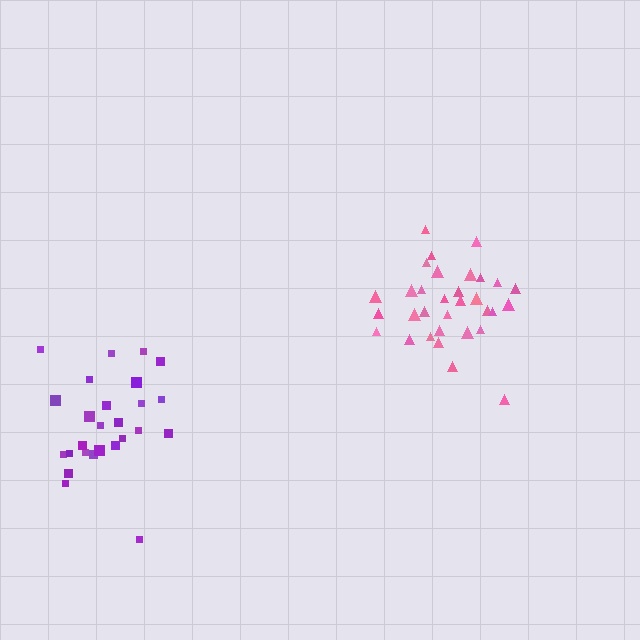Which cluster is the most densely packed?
Pink.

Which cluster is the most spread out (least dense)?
Purple.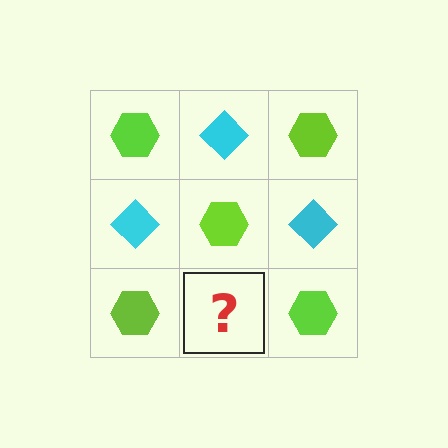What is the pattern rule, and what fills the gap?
The rule is that it alternates lime hexagon and cyan diamond in a checkerboard pattern. The gap should be filled with a cyan diamond.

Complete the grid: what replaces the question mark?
The question mark should be replaced with a cyan diamond.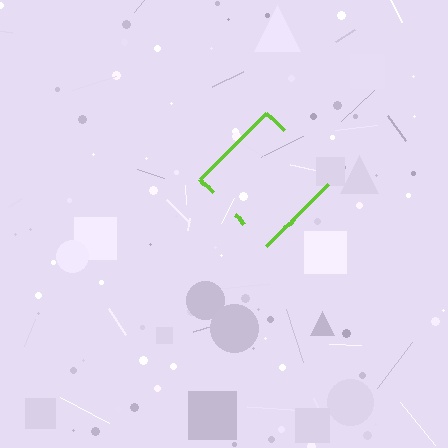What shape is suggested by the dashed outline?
The dashed outline suggests a diamond.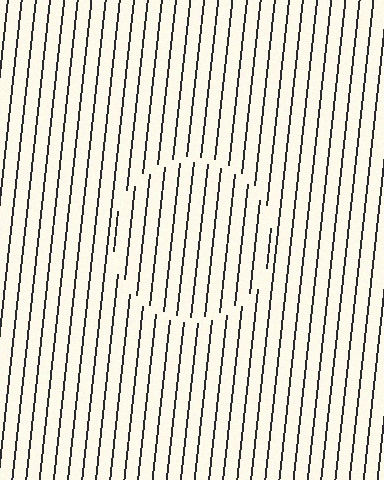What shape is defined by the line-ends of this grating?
An illusory circle. The interior of the shape contains the same grating, shifted by half a period — the contour is defined by the phase discontinuity where line-ends from the inner and outer gratings abut.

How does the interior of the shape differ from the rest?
The interior of the shape contains the same grating, shifted by half a period — the contour is defined by the phase discontinuity where line-ends from the inner and outer gratings abut.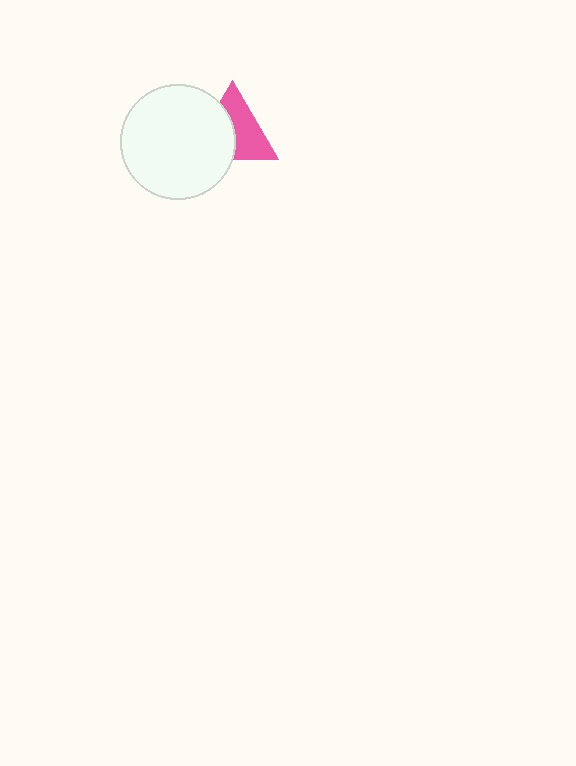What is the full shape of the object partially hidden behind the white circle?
The partially hidden object is a pink triangle.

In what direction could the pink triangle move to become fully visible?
The pink triangle could move right. That would shift it out from behind the white circle entirely.